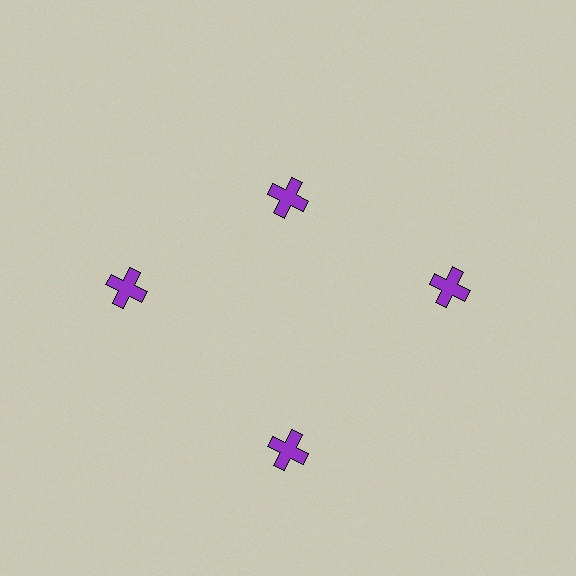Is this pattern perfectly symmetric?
No. The 4 purple crosses are arranged in a ring, but one element near the 12 o'clock position is pulled inward toward the center, breaking the 4-fold rotational symmetry.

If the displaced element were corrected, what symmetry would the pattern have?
It would have 4-fold rotational symmetry — the pattern would map onto itself every 90 degrees.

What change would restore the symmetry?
The symmetry would be restored by moving it outward, back onto the ring so that all 4 crosses sit at equal angles and equal distance from the center.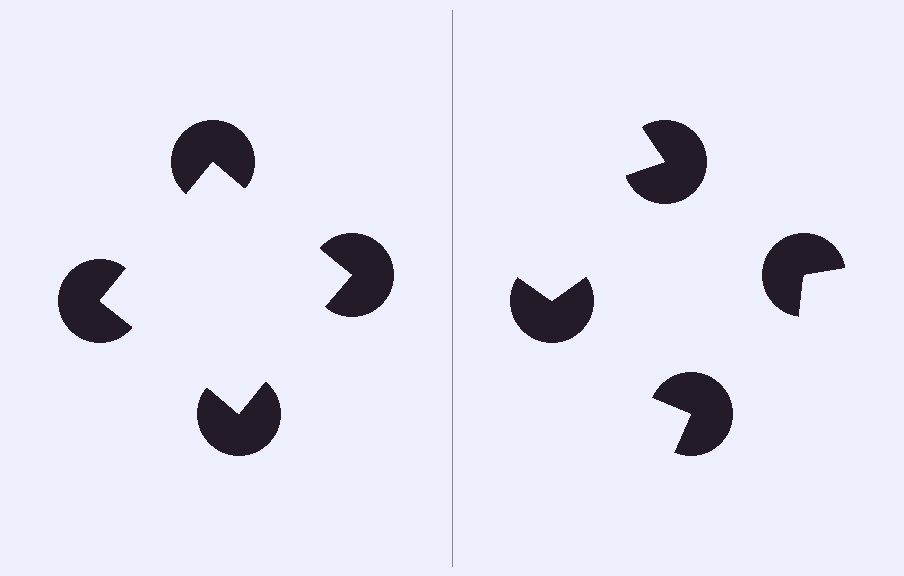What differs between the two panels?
The pac-man discs are positioned identically on both sides; only the wedge orientations differ. On the left they align to a square; on the right they are misaligned.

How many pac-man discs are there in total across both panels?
8 — 4 on each side.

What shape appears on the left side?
An illusory square.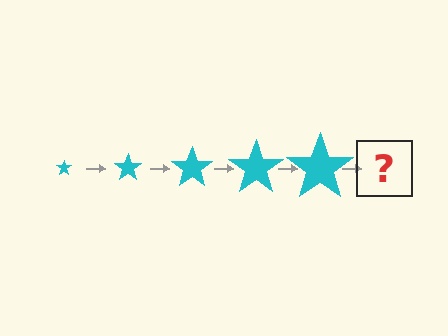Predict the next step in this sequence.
The next step is a cyan star, larger than the previous one.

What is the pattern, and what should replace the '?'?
The pattern is that the star gets progressively larger each step. The '?' should be a cyan star, larger than the previous one.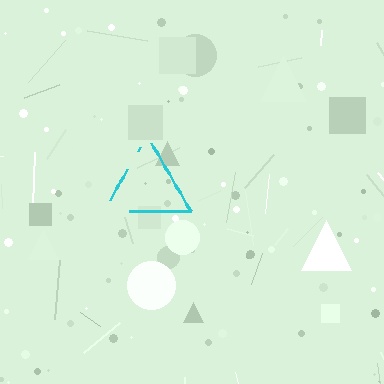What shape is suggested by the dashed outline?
The dashed outline suggests a triangle.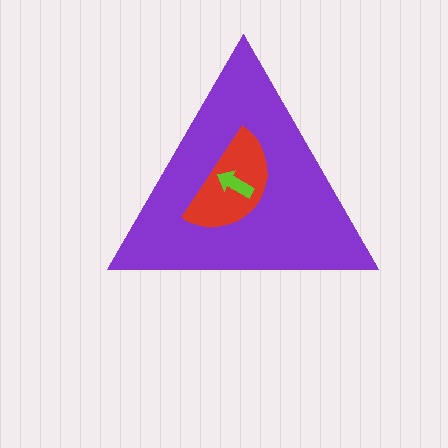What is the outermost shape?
The purple triangle.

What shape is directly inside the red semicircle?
The lime arrow.